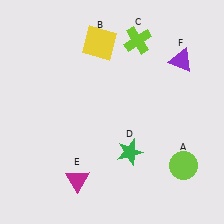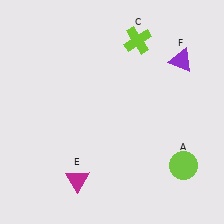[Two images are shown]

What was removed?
The green star (D), the yellow square (B) were removed in Image 2.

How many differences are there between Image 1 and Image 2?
There are 2 differences between the two images.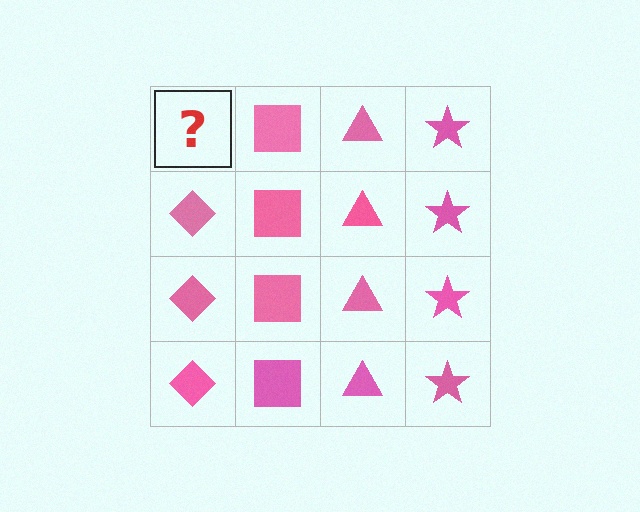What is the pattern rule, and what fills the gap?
The rule is that each column has a consistent shape. The gap should be filled with a pink diamond.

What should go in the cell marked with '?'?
The missing cell should contain a pink diamond.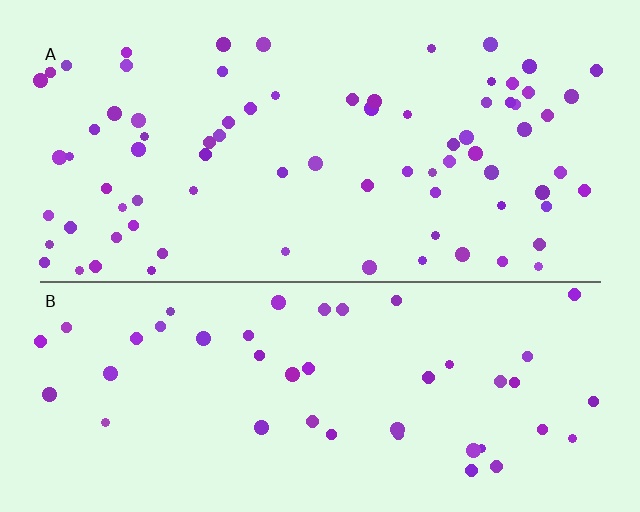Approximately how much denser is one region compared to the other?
Approximately 1.7× — region A over region B.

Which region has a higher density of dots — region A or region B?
A (the top).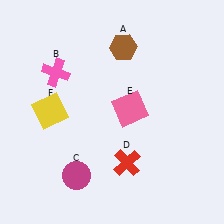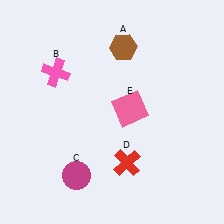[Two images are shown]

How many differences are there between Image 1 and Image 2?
There is 1 difference between the two images.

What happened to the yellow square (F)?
The yellow square (F) was removed in Image 2. It was in the top-left area of Image 1.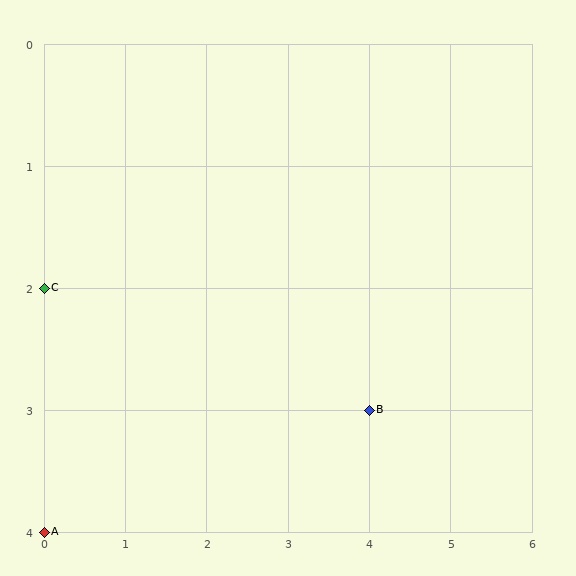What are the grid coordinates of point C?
Point C is at grid coordinates (0, 2).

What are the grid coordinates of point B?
Point B is at grid coordinates (4, 3).